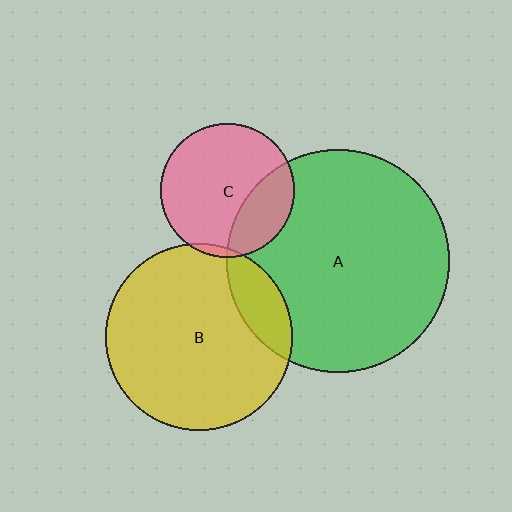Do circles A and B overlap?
Yes.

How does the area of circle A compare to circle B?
Approximately 1.4 times.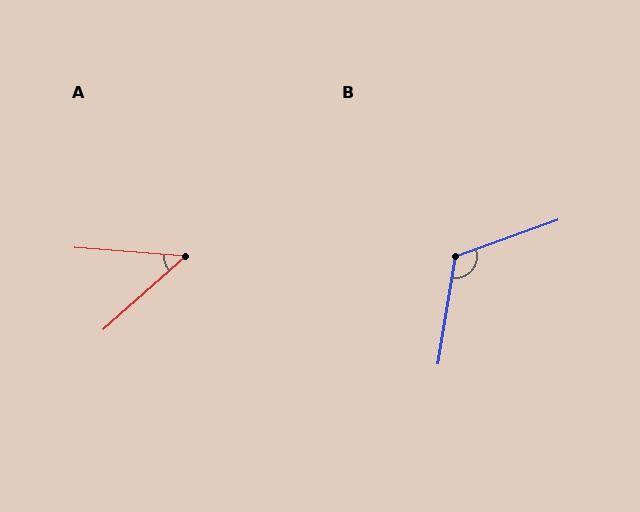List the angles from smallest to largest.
A (46°), B (118°).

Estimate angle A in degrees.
Approximately 46 degrees.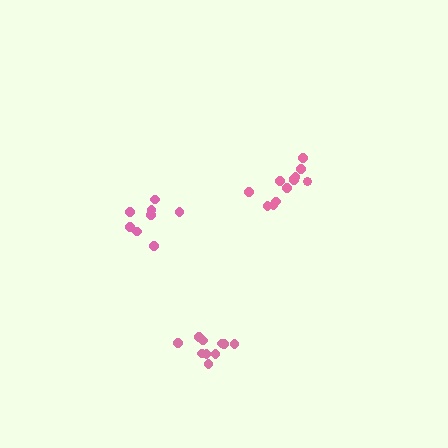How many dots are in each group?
Group 1: 8 dots, Group 2: 12 dots, Group 3: 10 dots (30 total).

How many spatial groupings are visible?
There are 3 spatial groupings.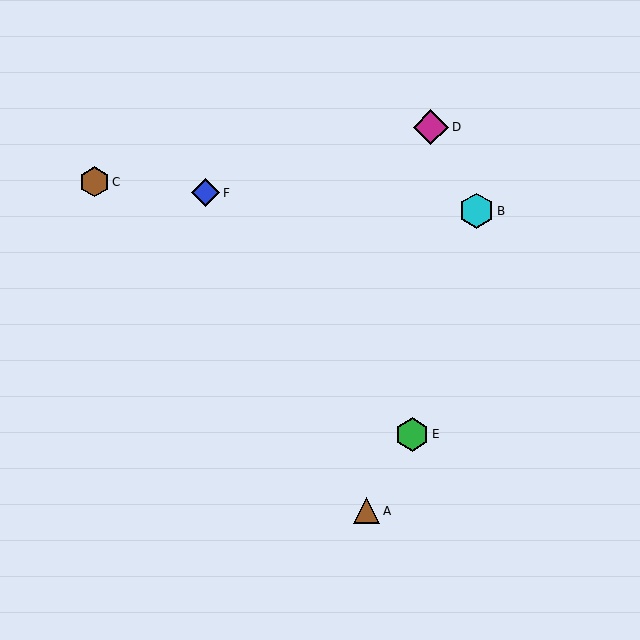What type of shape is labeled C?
Shape C is a brown hexagon.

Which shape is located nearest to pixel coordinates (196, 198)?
The blue diamond (labeled F) at (206, 193) is nearest to that location.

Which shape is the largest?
The magenta diamond (labeled D) is the largest.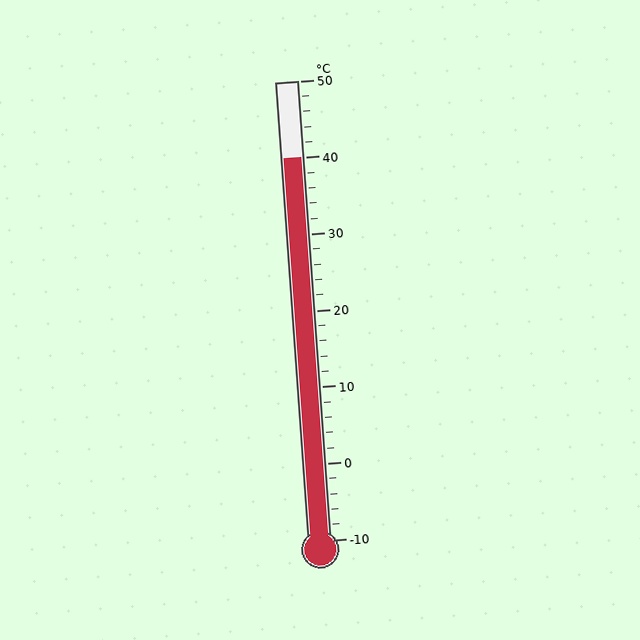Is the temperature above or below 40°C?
The temperature is at 40°C.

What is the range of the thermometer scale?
The thermometer scale ranges from -10°C to 50°C.